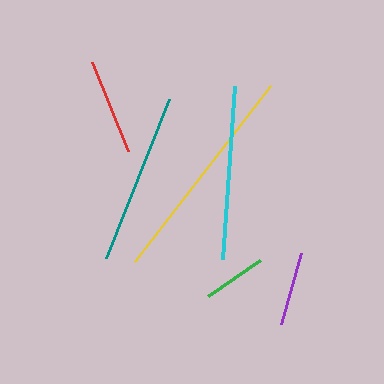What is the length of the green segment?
The green segment is approximately 64 pixels long.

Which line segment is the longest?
The yellow line is the longest at approximately 222 pixels.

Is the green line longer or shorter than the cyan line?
The cyan line is longer than the green line.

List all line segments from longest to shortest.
From longest to shortest: yellow, cyan, teal, red, purple, green.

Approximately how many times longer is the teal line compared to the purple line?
The teal line is approximately 2.3 times the length of the purple line.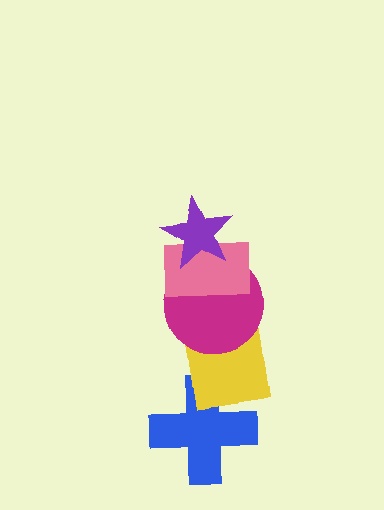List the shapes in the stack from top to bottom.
From top to bottom: the purple star, the pink rectangle, the magenta circle, the yellow square, the blue cross.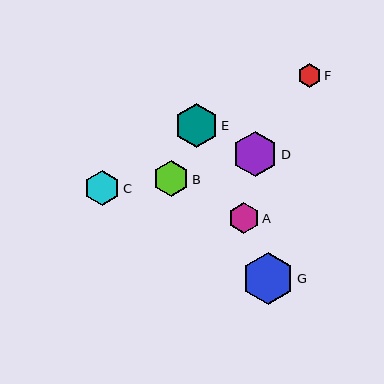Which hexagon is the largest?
Hexagon G is the largest with a size of approximately 52 pixels.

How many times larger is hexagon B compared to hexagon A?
Hexagon B is approximately 1.2 times the size of hexagon A.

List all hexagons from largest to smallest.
From largest to smallest: G, D, E, B, C, A, F.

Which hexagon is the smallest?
Hexagon F is the smallest with a size of approximately 24 pixels.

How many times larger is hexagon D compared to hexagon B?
Hexagon D is approximately 1.2 times the size of hexagon B.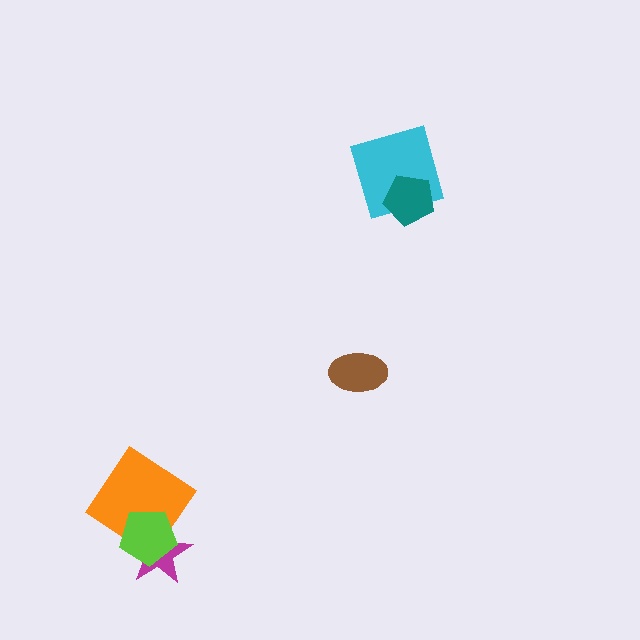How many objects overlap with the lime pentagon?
2 objects overlap with the lime pentagon.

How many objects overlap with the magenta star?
2 objects overlap with the magenta star.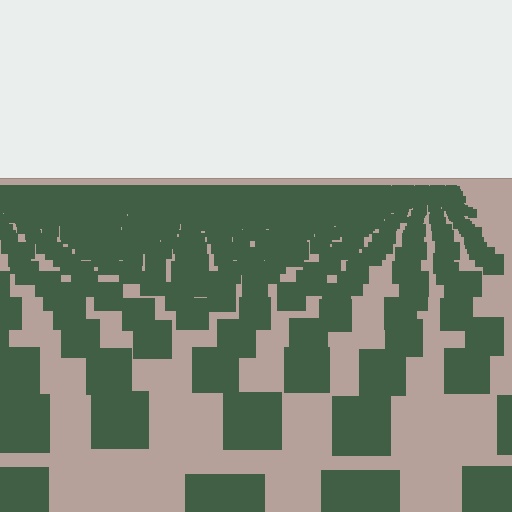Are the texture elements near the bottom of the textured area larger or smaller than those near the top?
Larger. Near the bottom, elements are closer to the viewer and appear at a bigger on-screen size.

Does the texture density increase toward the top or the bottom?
Density increases toward the top.